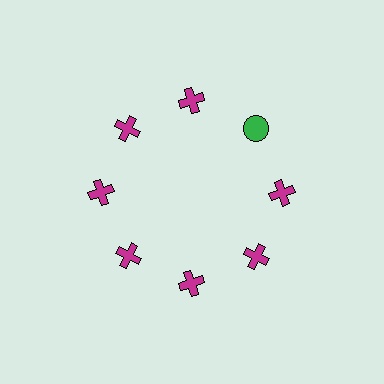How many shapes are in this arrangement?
There are 8 shapes arranged in a ring pattern.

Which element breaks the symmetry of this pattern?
The green circle at roughly the 2 o'clock position breaks the symmetry. All other shapes are magenta crosses.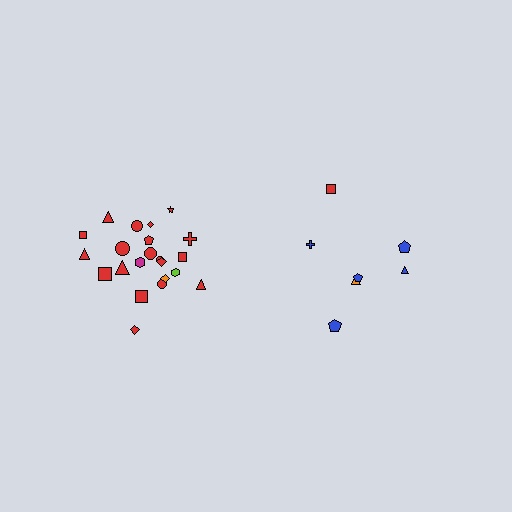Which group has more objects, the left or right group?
The left group.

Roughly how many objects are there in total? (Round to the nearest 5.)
Roughly 30 objects in total.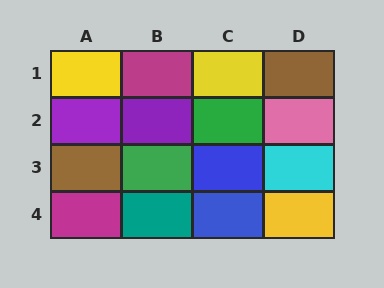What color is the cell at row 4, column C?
Blue.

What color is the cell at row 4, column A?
Magenta.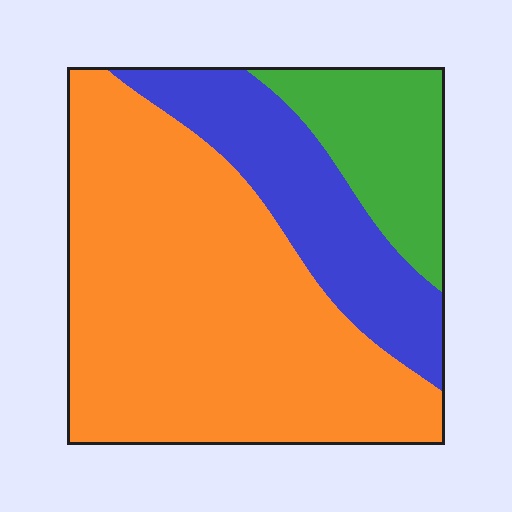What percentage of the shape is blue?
Blue takes up about one fifth (1/5) of the shape.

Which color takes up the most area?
Orange, at roughly 60%.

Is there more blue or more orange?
Orange.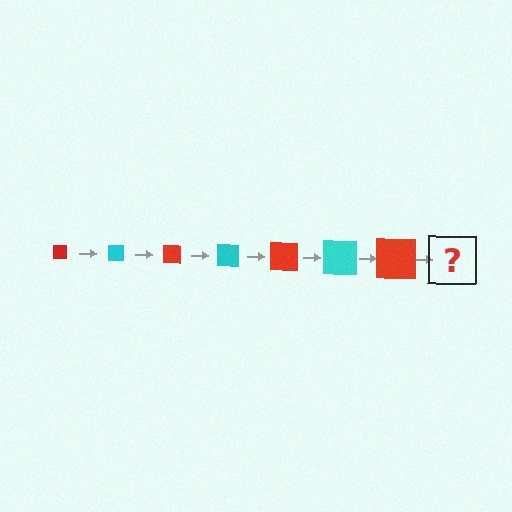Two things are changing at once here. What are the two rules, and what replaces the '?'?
The two rules are that the square grows larger each step and the color cycles through red and cyan. The '?' should be a cyan square, larger than the previous one.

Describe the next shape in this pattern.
It should be a cyan square, larger than the previous one.